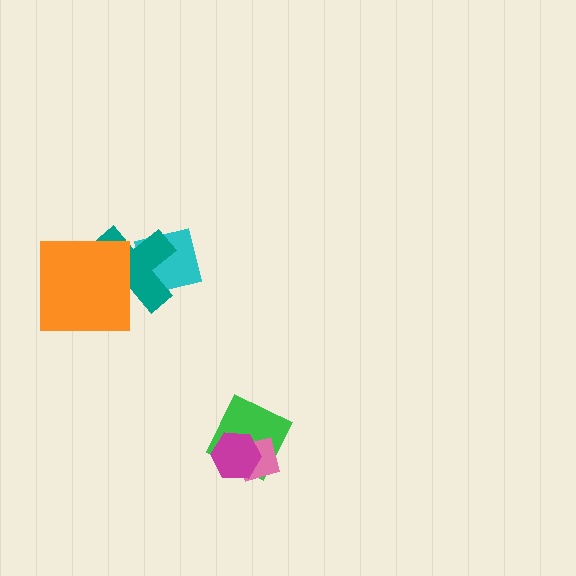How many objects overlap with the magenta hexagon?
2 objects overlap with the magenta hexagon.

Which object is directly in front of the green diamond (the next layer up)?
The pink diamond is directly in front of the green diamond.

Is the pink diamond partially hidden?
Yes, it is partially covered by another shape.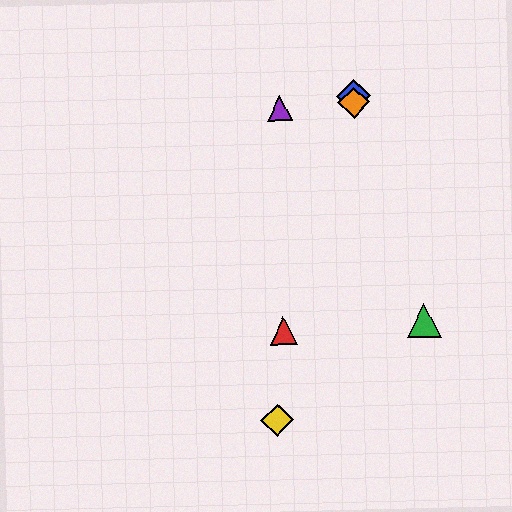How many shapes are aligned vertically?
2 shapes (the blue diamond, the orange diamond) are aligned vertically.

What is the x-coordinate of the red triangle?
The red triangle is at x≈284.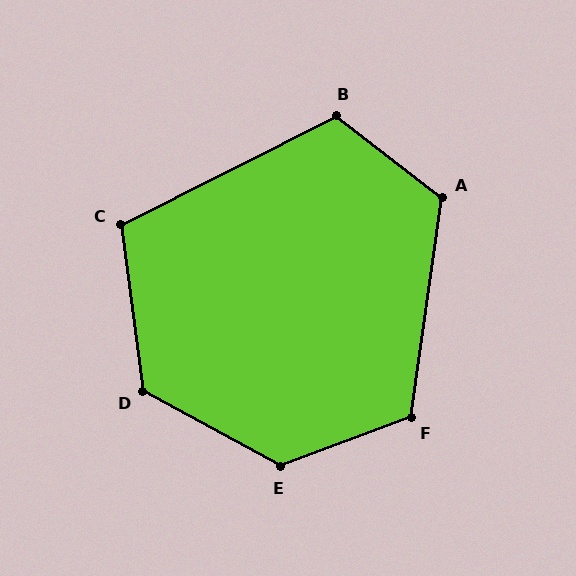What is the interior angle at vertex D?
Approximately 126 degrees (obtuse).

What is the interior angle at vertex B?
Approximately 116 degrees (obtuse).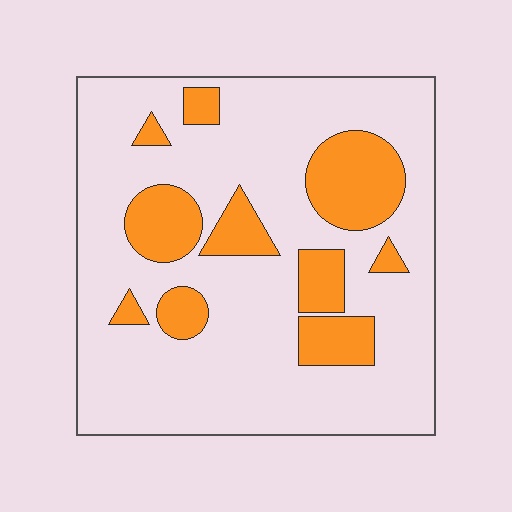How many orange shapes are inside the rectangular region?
10.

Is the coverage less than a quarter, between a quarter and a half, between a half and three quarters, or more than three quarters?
Less than a quarter.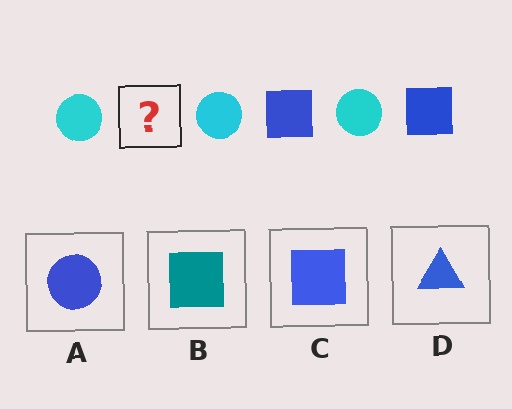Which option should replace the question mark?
Option C.